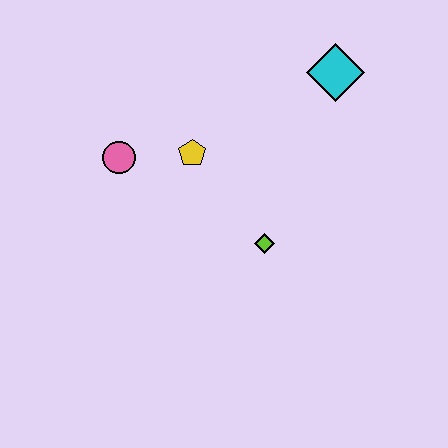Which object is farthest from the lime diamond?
The cyan diamond is farthest from the lime diamond.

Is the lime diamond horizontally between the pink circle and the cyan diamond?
Yes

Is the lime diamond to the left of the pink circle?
No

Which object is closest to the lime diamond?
The yellow pentagon is closest to the lime diamond.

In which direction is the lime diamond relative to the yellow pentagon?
The lime diamond is below the yellow pentagon.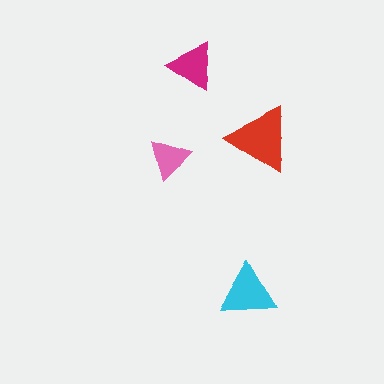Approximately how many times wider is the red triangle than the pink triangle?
About 1.5 times wider.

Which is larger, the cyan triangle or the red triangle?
The red one.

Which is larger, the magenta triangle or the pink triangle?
The magenta one.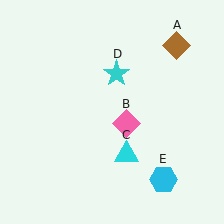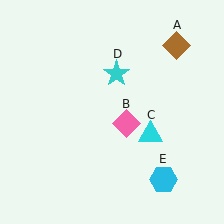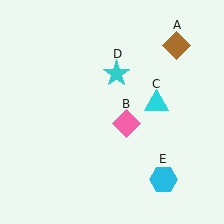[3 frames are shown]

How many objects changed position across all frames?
1 object changed position: cyan triangle (object C).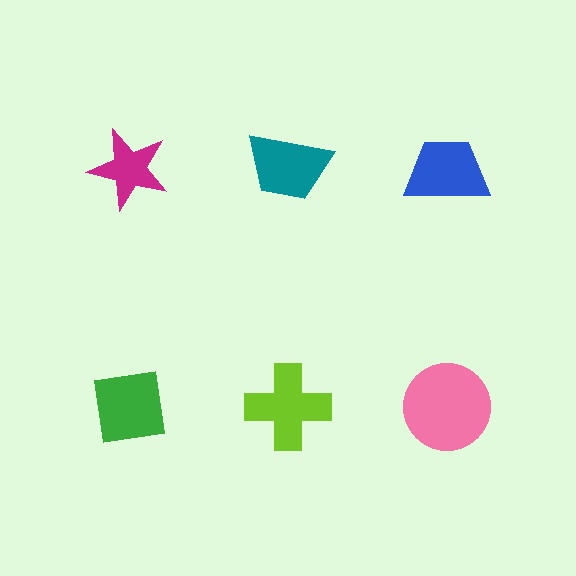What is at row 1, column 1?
A magenta star.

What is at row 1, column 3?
A blue trapezoid.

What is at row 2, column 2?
A lime cross.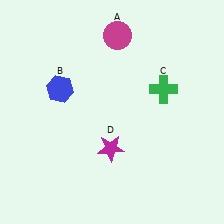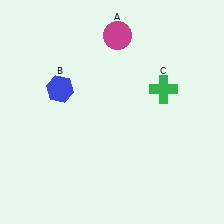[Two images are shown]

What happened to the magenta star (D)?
The magenta star (D) was removed in Image 2. It was in the bottom-left area of Image 1.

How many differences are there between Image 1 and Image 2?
There is 1 difference between the two images.